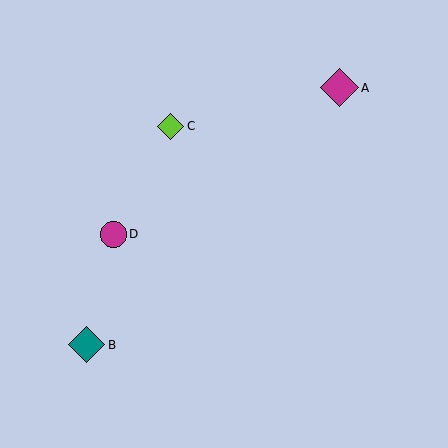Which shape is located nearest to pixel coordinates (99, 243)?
The magenta circle (labeled D) at (113, 234) is nearest to that location.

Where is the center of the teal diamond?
The center of the teal diamond is at (87, 345).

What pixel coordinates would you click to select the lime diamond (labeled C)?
Click at (171, 126) to select the lime diamond C.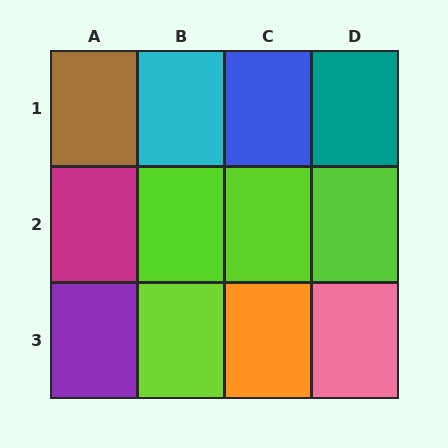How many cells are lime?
4 cells are lime.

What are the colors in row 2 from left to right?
Magenta, lime, lime, lime.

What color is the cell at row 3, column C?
Orange.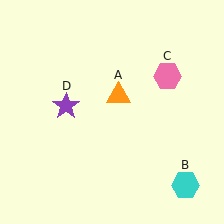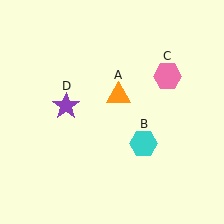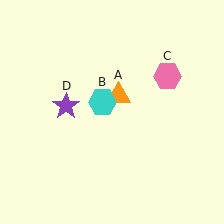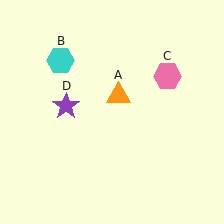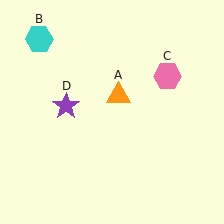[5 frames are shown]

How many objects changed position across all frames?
1 object changed position: cyan hexagon (object B).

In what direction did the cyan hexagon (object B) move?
The cyan hexagon (object B) moved up and to the left.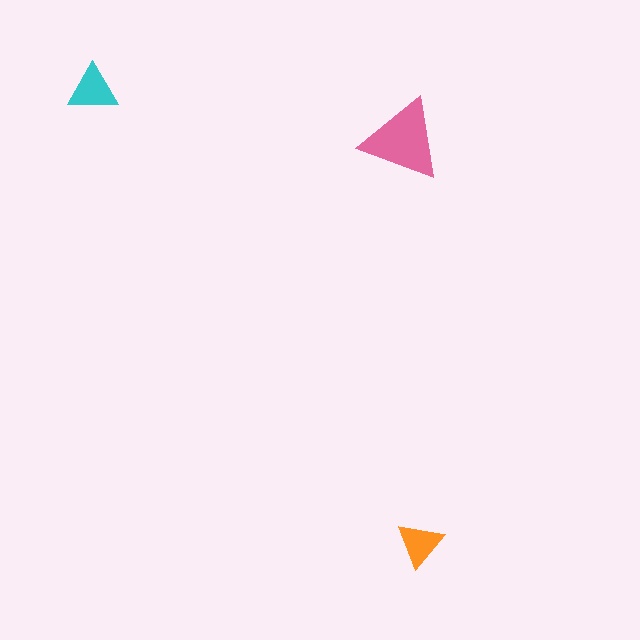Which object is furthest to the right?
The orange triangle is rightmost.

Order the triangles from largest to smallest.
the pink one, the cyan one, the orange one.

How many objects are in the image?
There are 3 objects in the image.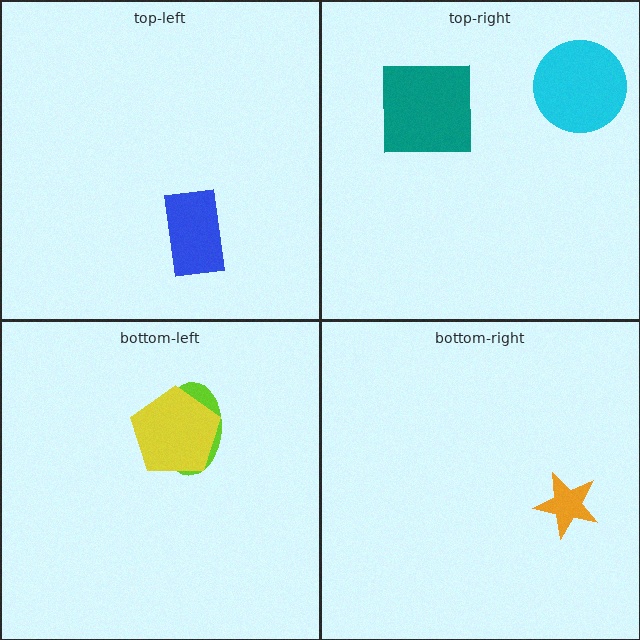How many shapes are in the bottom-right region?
1.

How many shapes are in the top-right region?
2.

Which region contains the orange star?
The bottom-right region.